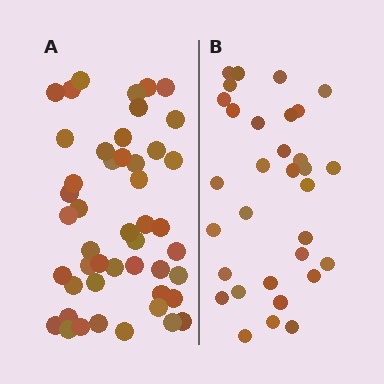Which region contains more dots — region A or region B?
Region A (the left region) has more dots.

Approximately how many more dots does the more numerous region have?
Region A has approximately 15 more dots than region B.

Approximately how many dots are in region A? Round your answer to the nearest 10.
About 50 dots. (The exact count is 47, which rounds to 50.)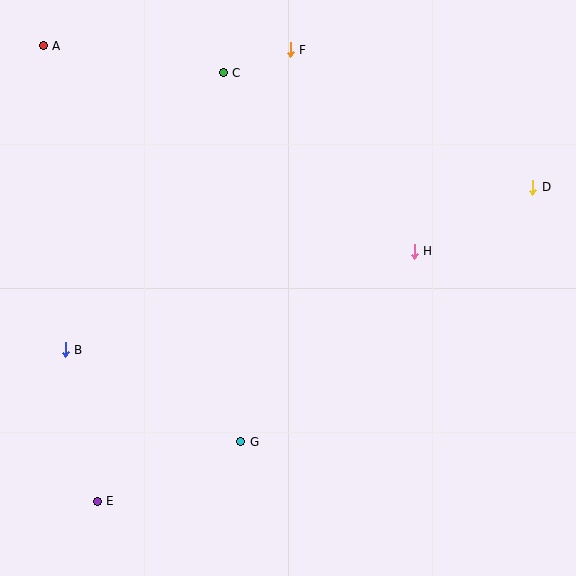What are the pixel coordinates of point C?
Point C is at (223, 73).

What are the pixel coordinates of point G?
Point G is at (241, 442).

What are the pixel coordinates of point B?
Point B is at (65, 350).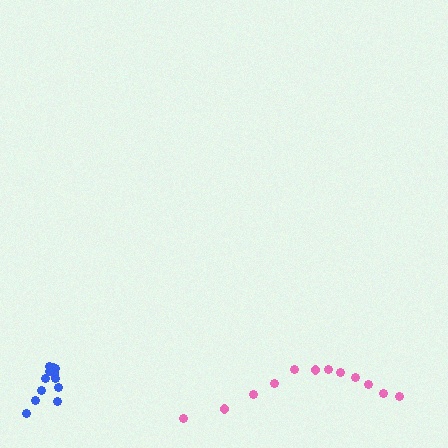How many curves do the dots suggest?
There are 2 distinct paths.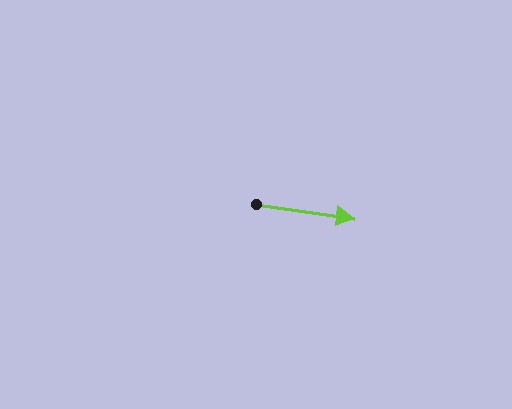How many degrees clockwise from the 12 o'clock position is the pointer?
Approximately 98 degrees.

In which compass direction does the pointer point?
East.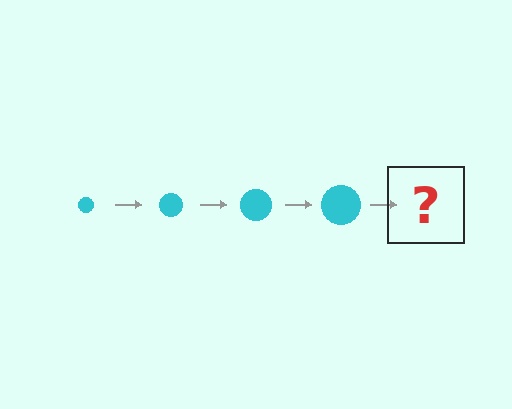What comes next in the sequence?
The next element should be a cyan circle, larger than the previous one.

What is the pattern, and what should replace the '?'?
The pattern is that the circle gets progressively larger each step. The '?' should be a cyan circle, larger than the previous one.